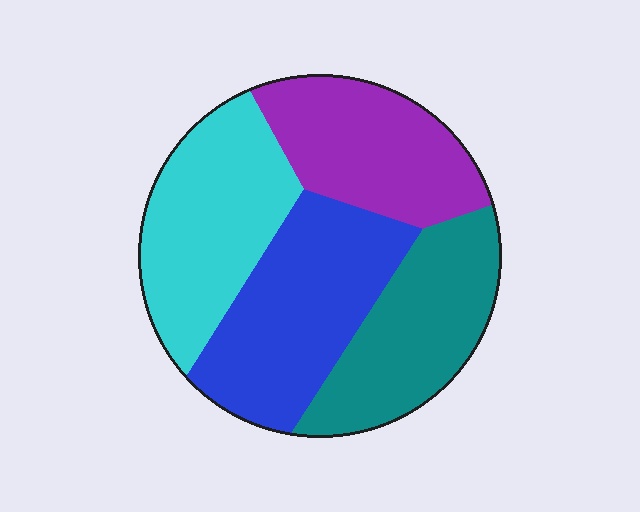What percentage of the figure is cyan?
Cyan takes up about one quarter (1/4) of the figure.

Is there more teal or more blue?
Blue.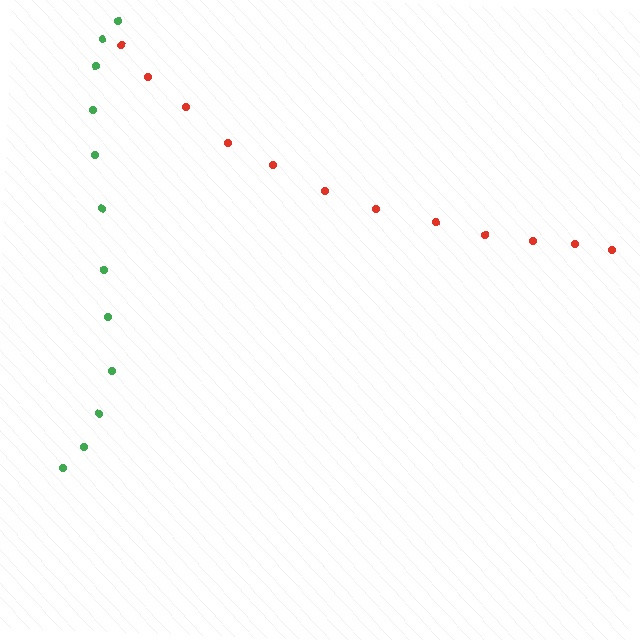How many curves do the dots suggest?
There are 2 distinct paths.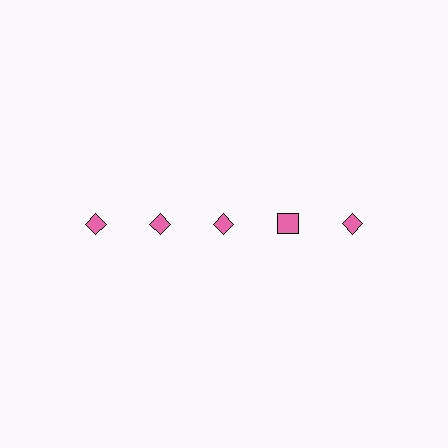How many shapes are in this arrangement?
There are 5 shapes arranged in a grid pattern.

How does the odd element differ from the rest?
It has a different shape: square instead of diamond.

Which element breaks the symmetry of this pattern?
The pink square in the top row, second from right column breaks the symmetry. All other shapes are pink diamonds.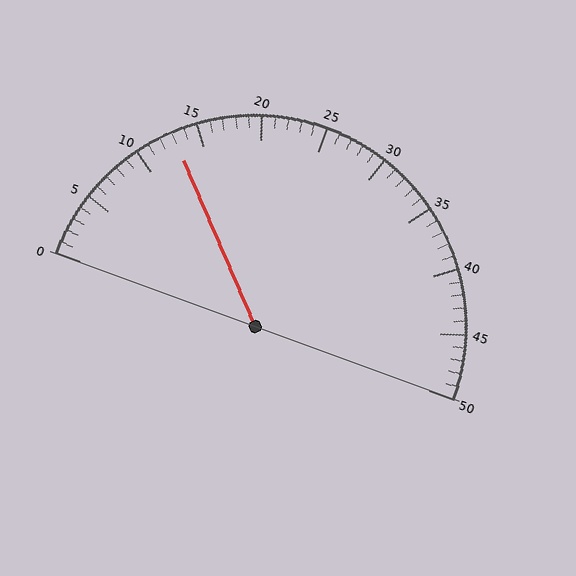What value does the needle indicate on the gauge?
The needle indicates approximately 13.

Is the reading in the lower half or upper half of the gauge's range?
The reading is in the lower half of the range (0 to 50).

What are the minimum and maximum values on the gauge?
The gauge ranges from 0 to 50.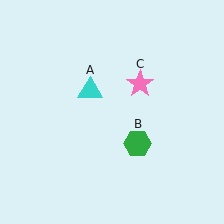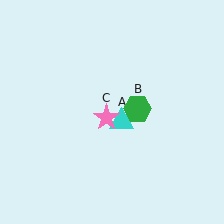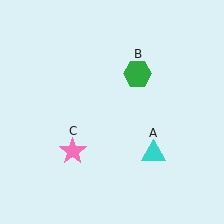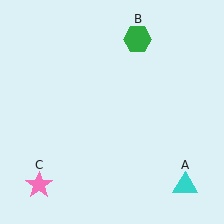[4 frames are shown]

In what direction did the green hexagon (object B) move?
The green hexagon (object B) moved up.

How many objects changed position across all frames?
3 objects changed position: cyan triangle (object A), green hexagon (object B), pink star (object C).